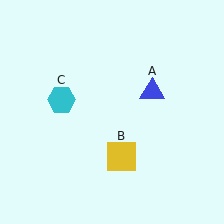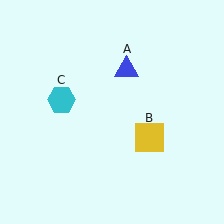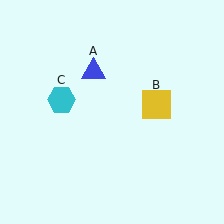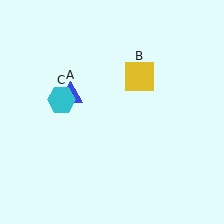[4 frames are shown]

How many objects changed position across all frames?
2 objects changed position: blue triangle (object A), yellow square (object B).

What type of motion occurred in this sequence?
The blue triangle (object A), yellow square (object B) rotated counterclockwise around the center of the scene.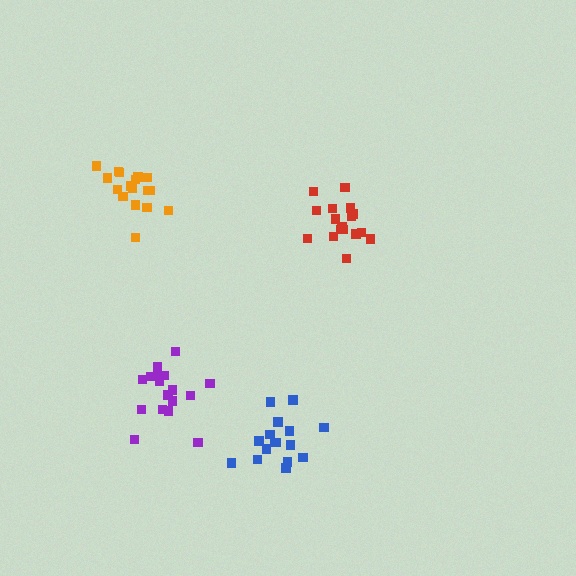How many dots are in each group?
Group 1: 17 dots, Group 2: 18 dots, Group 3: 17 dots, Group 4: 16 dots (68 total).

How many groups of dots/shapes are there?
There are 4 groups.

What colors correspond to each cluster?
The clusters are colored: red, purple, orange, blue.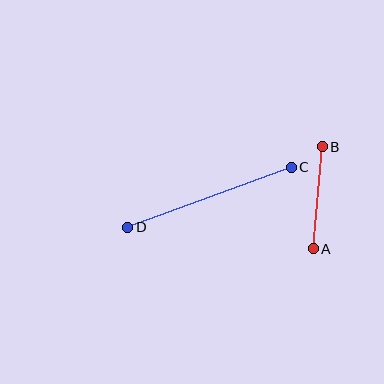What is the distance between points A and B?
The distance is approximately 103 pixels.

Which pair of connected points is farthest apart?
Points C and D are farthest apart.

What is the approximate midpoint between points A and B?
The midpoint is at approximately (318, 198) pixels.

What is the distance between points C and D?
The distance is approximately 174 pixels.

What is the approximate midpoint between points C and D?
The midpoint is at approximately (210, 197) pixels.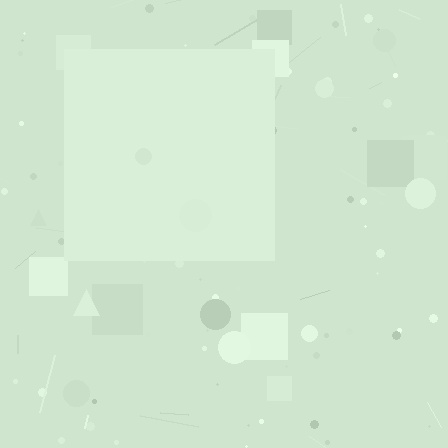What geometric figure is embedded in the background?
A square is embedded in the background.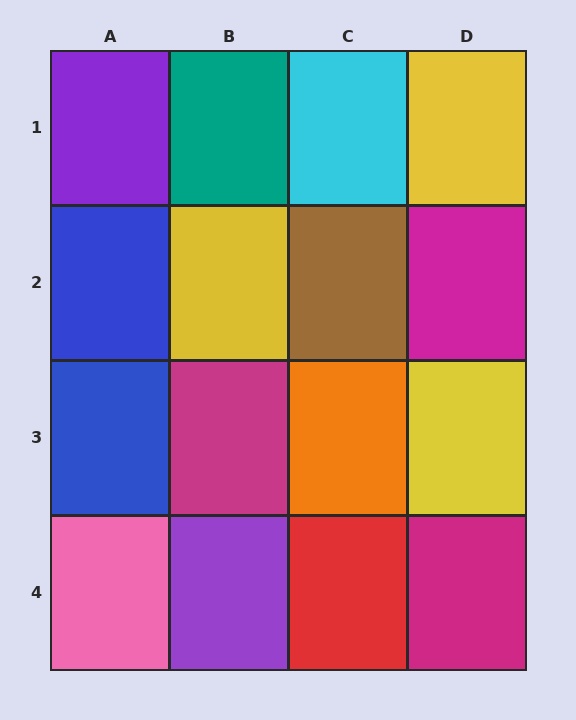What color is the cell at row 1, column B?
Teal.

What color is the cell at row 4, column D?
Magenta.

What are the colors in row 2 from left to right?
Blue, yellow, brown, magenta.